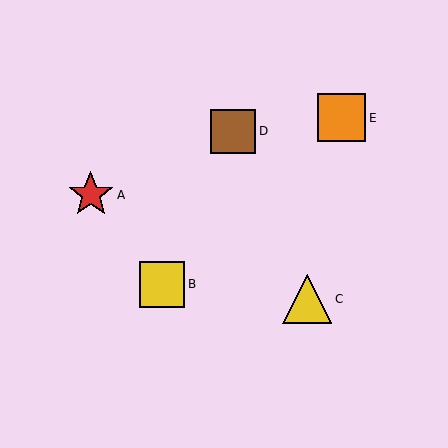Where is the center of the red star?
The center of the red star is at (91, 195).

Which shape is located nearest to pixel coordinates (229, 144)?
The brown square (labeled D) at (233, 131) is nearest to that location.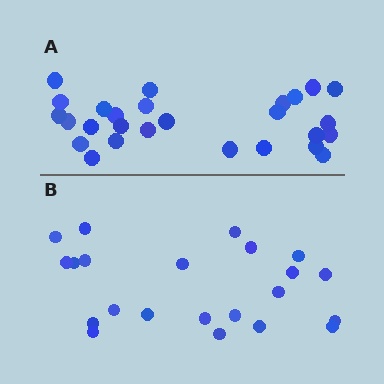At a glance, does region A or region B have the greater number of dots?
Region A (the top region) has more dots.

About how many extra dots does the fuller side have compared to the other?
Region A has about 5 more dots than region B.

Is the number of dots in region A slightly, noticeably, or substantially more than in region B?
Region A has only slightly more — the two regions are fairly close. The ratio is roughly 1.2 to 1.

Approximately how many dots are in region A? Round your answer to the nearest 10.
About 30 dots. (The exact count is 27, which rounds to 30.)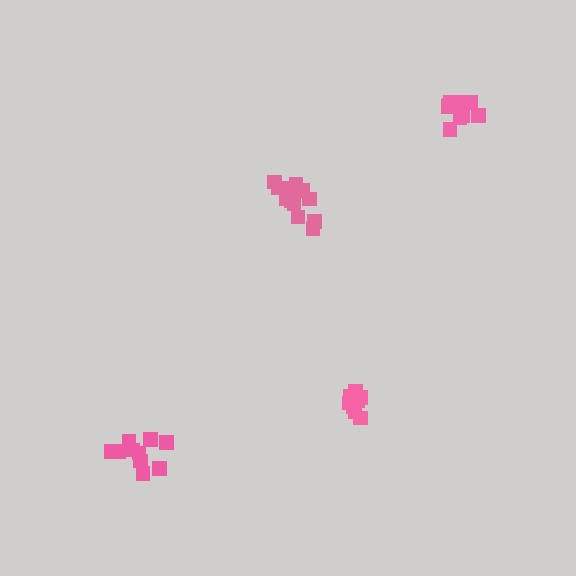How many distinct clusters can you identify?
There are 4 distinct clusters.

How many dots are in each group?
Group 1: 9 dots, Group 2: 12 dots, Group 3: 11 dots, Group 4: 11 dots (43 total).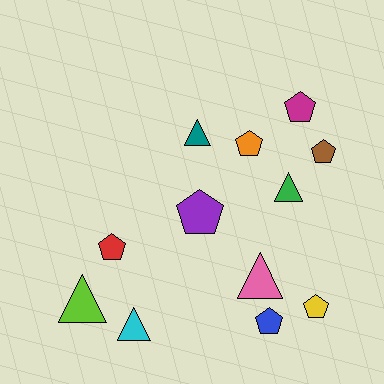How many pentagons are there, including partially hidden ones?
There are 7 pentagons.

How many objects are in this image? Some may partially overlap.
There are 12 objects.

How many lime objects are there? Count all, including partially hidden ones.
There is 1 lime object.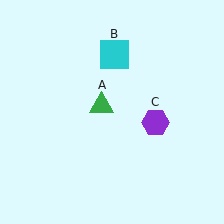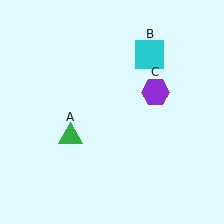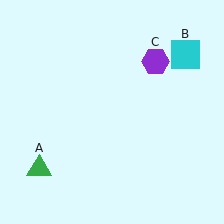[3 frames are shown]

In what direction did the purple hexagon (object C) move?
The purple hexagon (object C) moved up.